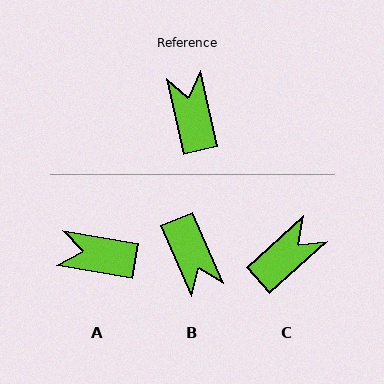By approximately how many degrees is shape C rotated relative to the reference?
Approximately 61 degrees clockwise.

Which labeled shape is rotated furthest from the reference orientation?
B, about 170 degrees away.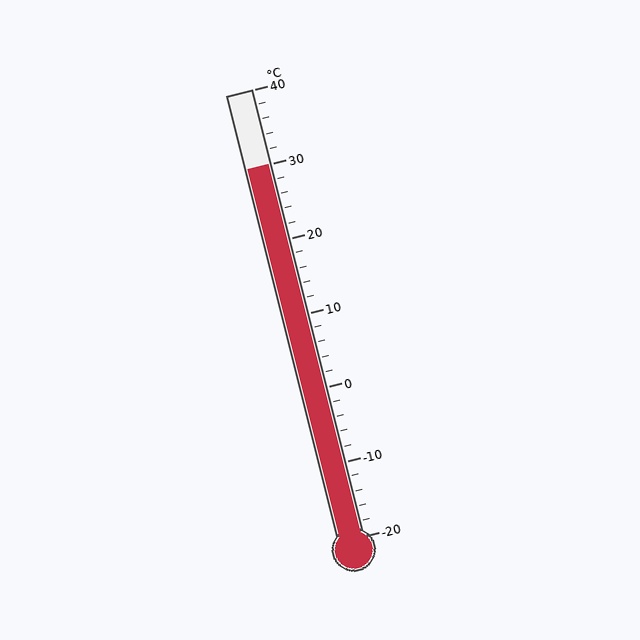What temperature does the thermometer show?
The thermometer shows approximately 30°C.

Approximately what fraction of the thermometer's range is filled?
The thermometer is filled to approximately 85% of its range.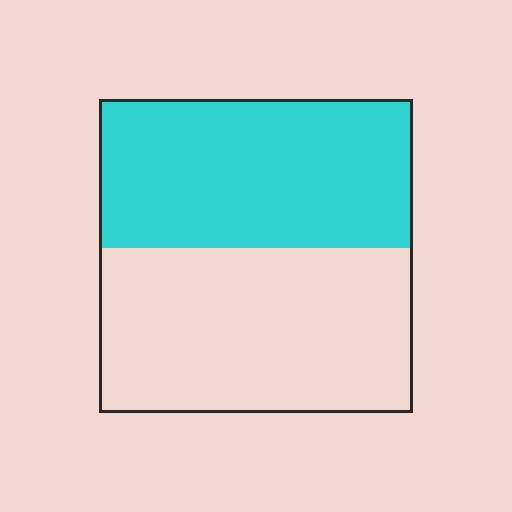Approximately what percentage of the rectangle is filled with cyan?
Approximately 45%.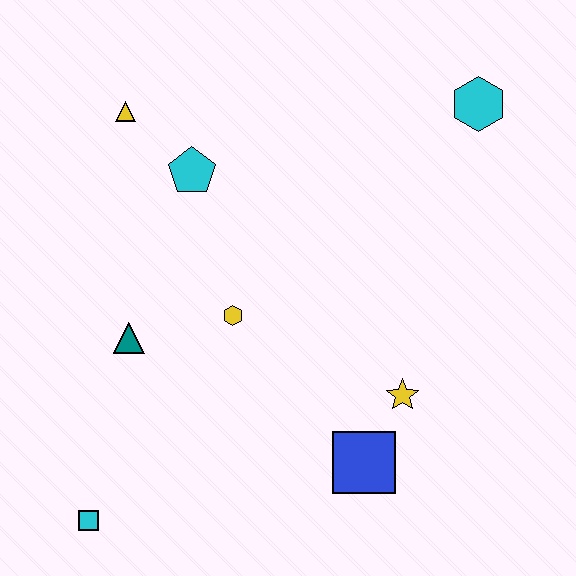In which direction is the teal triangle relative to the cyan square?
The teal triangle is above the cyan square.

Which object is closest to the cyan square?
The teal triangle is closest to the cyan square.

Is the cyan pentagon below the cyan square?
No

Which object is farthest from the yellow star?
The yellow triangle is farthest from the yellow star.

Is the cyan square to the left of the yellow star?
Yes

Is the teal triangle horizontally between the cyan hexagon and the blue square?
No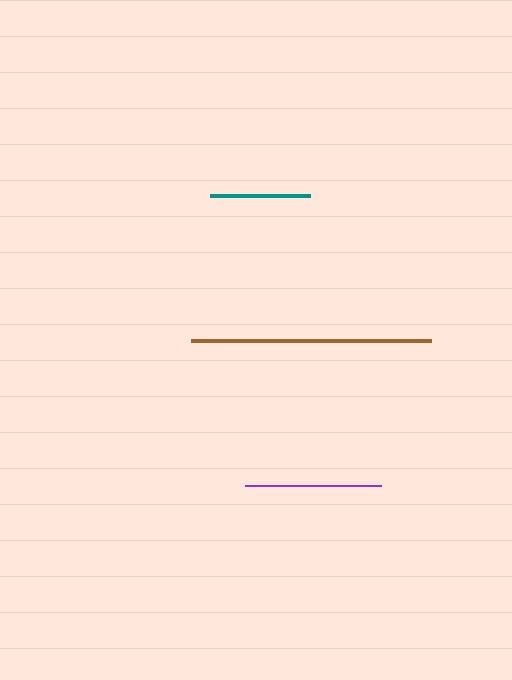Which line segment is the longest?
The brown line is the longest at approximately 240 pixels.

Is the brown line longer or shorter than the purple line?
The brown line is longer than the purple line.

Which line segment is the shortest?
The teal line is the shortest at approximately 100 pixels.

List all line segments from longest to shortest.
From longest to shortest: brown, purple, teal.